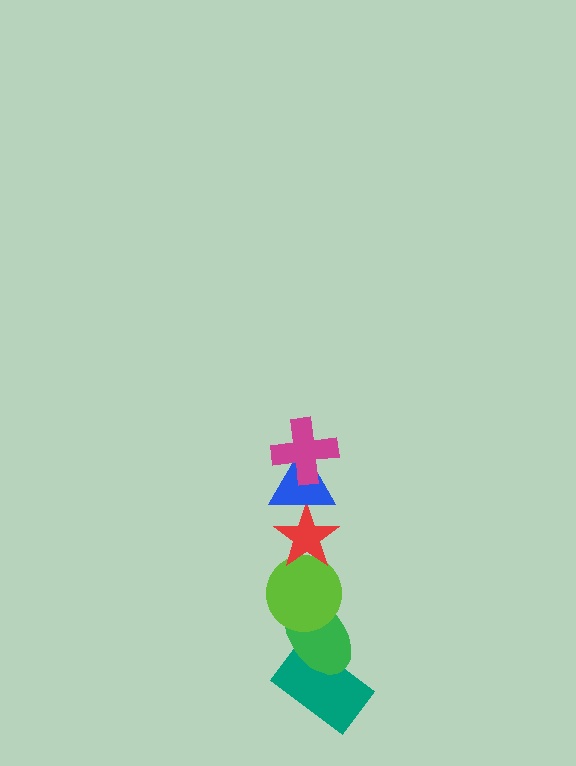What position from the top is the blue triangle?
The blue triangle is 2nd from the top.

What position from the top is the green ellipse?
The green ellipse is 5th from the top.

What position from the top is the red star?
The red star is 3rd from the top.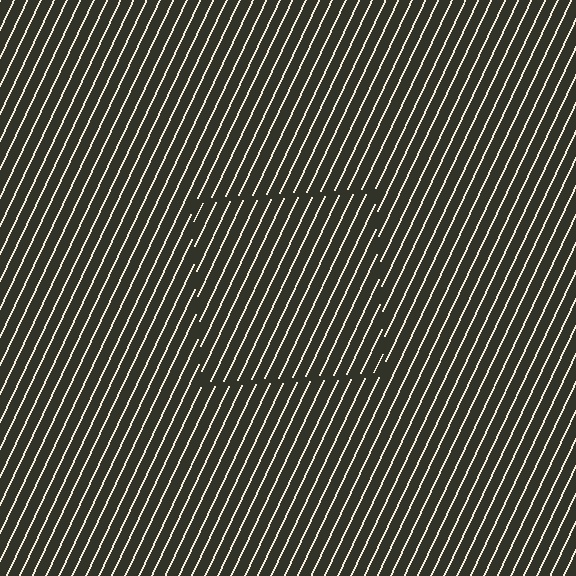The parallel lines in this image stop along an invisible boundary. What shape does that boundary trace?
An illusory square. The interior of the shape contains the same grating, shifted by half a period — the contour is defined by the phase discontinuity where line-ends from the inner and outer gratings abut.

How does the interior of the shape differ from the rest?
The interior of the shape contains the same grating, shifted by half a period — the contour is defined by the phase discontinuity where line-ends from the inner and outer gratings abut.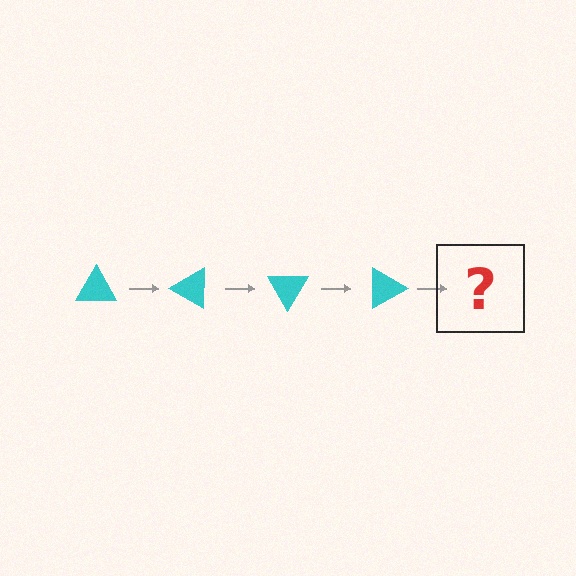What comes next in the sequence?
The next element should be a cyan triangle rotated 120 degrees.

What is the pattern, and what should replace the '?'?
The pattern is that the triangle rotates 30 degrees each step. The '?' should be a cyan triangle rotated 120 degrees.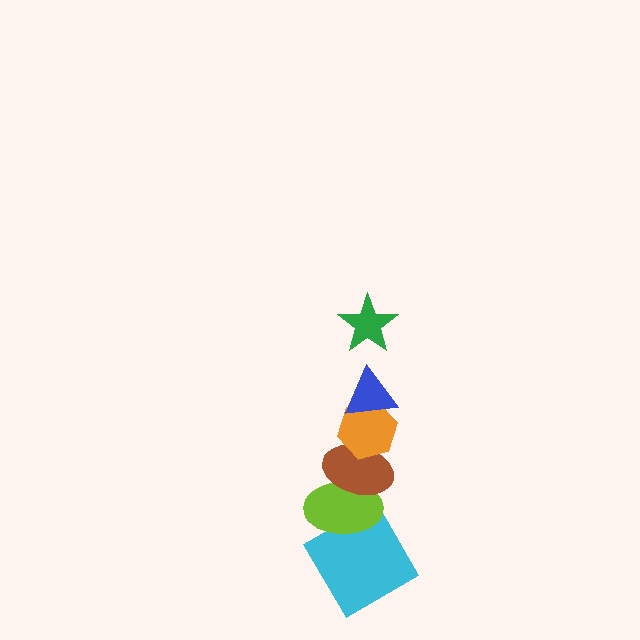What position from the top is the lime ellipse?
The lime ellipse is 5th from the top.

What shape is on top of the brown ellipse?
The orange hexagon is on top of the brown ellipse.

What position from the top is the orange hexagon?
The orange hexagon is 3rd from the top.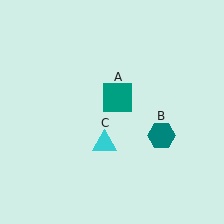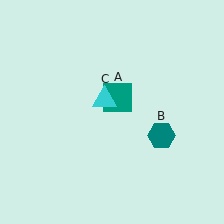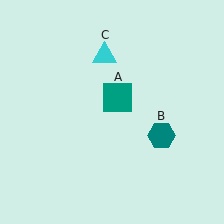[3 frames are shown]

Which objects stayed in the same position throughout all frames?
Teal square (object A) and teal hexagon (object B) remained stationary.